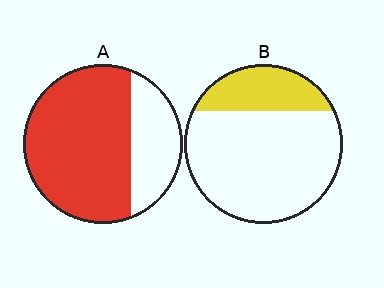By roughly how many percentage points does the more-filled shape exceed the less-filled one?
By roughly 45 percentage points (A over B).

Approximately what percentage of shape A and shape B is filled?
A is approximately 70% and B is approximately 25%.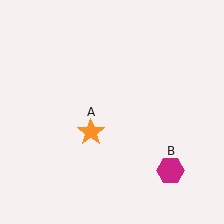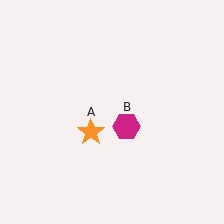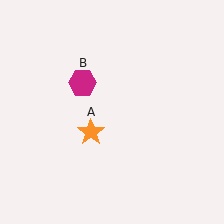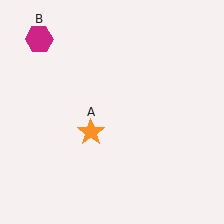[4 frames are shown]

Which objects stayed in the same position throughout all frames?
Orange star (object A) remained stationary.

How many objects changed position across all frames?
1 object changed position: magenta hexagon (object B).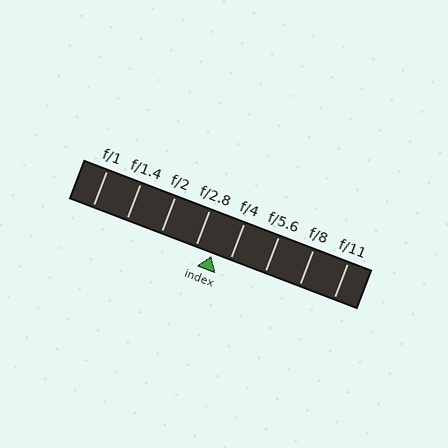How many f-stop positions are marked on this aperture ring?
There are 8 f-stop positions marked.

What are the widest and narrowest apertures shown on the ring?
The widest aperture shown is f/1 and the narrowest is f/11.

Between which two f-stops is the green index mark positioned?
The index mark is between f/2.8 and f/4.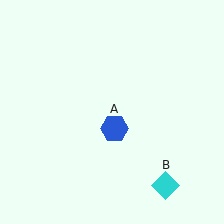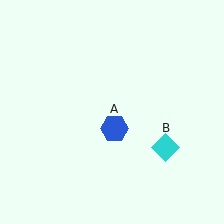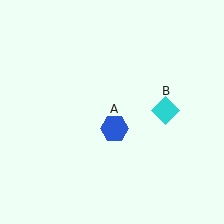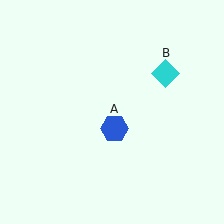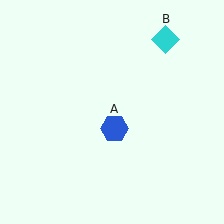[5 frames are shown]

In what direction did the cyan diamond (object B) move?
The cyan diamond (object B) moved up.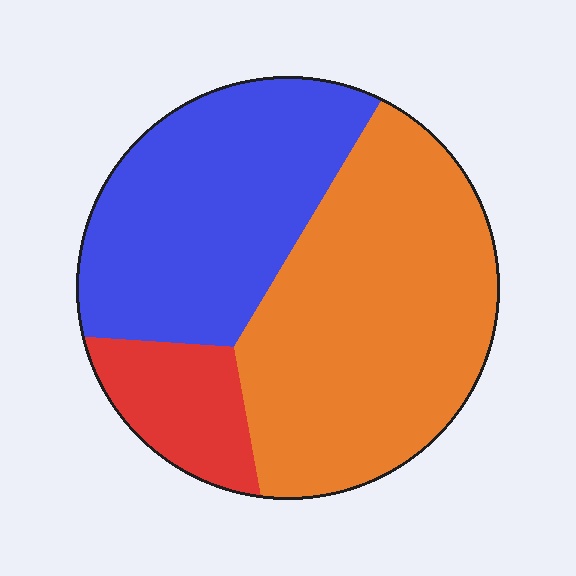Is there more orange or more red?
Orange.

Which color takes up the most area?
Orange, at roughly 50%.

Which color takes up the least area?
Red, at roughly 10%.